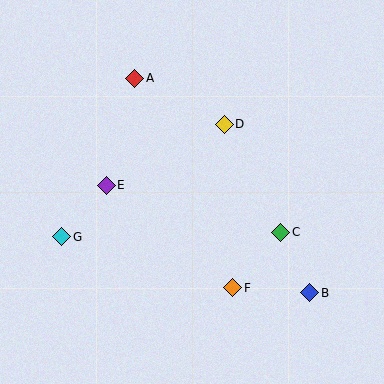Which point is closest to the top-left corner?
Point A is closest to the top-left corner.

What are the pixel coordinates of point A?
Point A is at (135, 78).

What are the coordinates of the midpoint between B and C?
The midpoint between B and C is at (295, 262).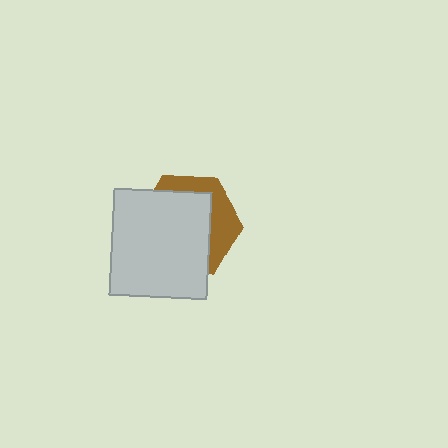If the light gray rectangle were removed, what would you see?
You would see the complete brown hexagon.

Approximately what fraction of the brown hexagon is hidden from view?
Roughly 67% of the brown hexagon is hidden behind the light gray rectangle.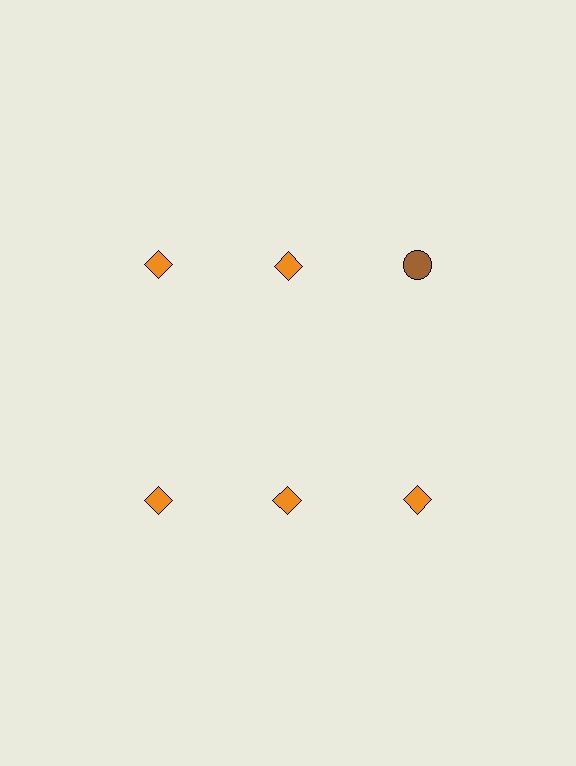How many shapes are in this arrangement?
There are 6 shapes arranged in a grid pattern.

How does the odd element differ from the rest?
It differs in both color (brown instead of orange) and shape (circle instead of diamond).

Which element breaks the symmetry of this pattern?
The brown circle in the top row, center column breaks the symmetry. All other shapes are orange diamonds.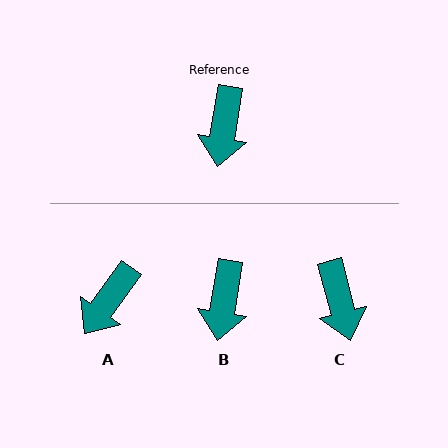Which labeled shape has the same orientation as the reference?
B.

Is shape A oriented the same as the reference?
No, it is off by about 26 degrees.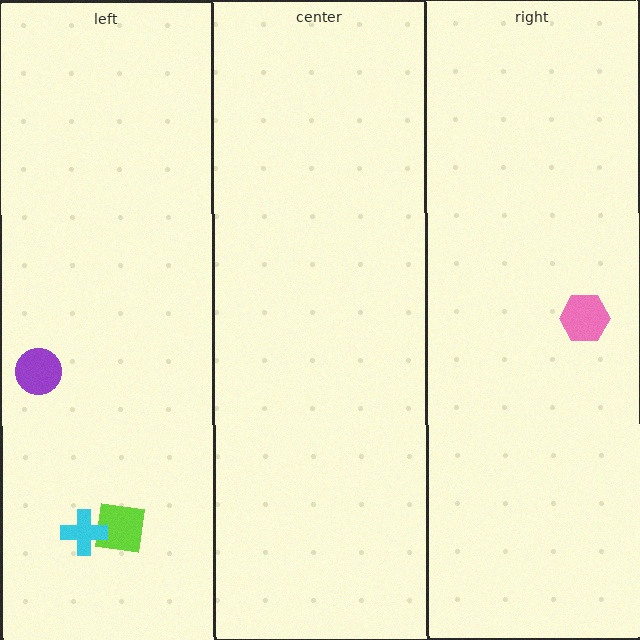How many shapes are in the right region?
1.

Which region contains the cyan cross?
The left region.